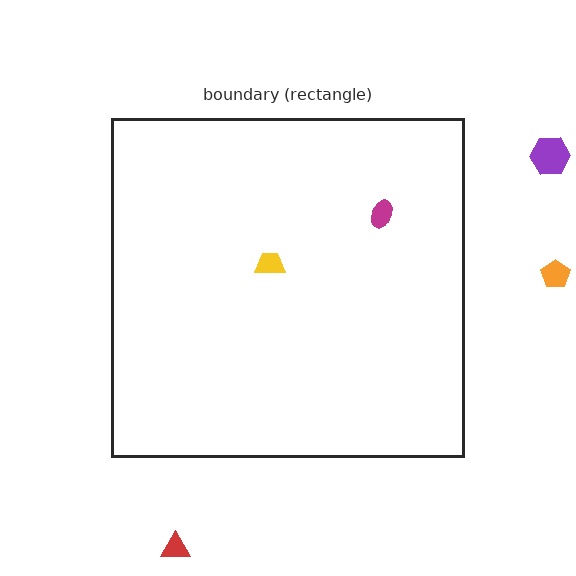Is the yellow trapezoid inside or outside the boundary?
Inside.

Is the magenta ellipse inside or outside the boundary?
Inside.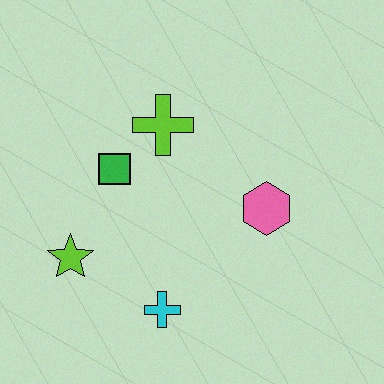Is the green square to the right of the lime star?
Yes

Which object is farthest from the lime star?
The pink hexagon is farthest from the lime star.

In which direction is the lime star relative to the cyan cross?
The lime star is to the left of the cyan cross.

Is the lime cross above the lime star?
Yes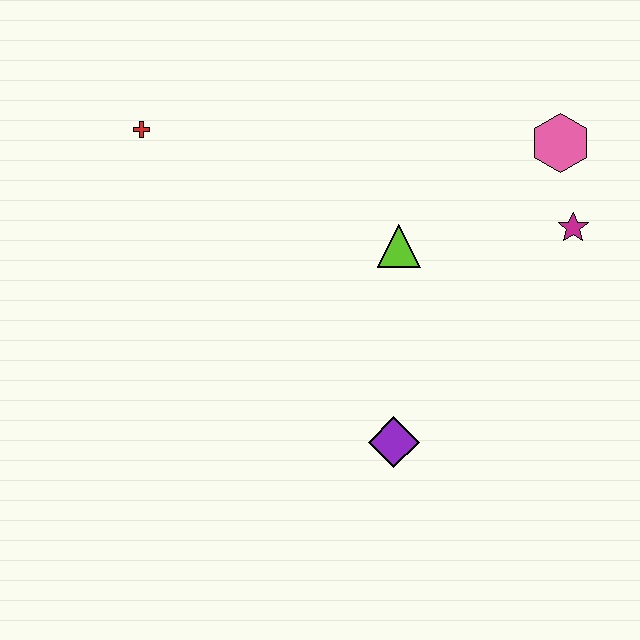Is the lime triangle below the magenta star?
Yes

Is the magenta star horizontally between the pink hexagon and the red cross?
No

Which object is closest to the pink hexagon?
The magenta star is closest to the pink hexagon.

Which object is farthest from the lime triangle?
The red cross is farthest from the lime triangle.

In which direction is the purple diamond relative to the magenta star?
The purple diamond is below the magenta star.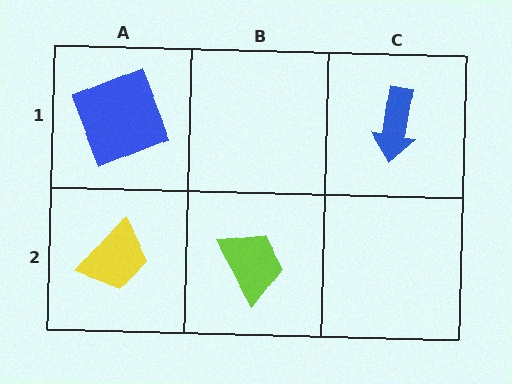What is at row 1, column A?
A blue square.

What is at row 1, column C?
A blue arrow.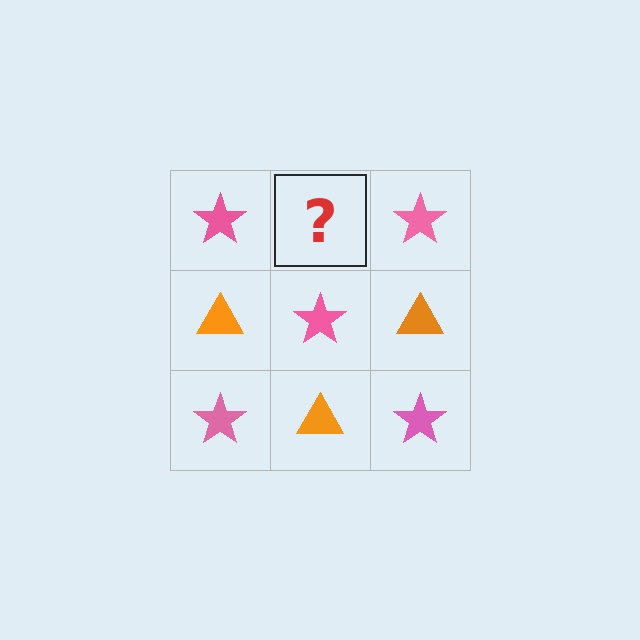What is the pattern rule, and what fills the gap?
The rule is that it alternates pink star and orange triangle in a checkerboard pattern. The gap should be filled with an orange triangle.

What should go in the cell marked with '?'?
The missing cell should contain an orange triangle.